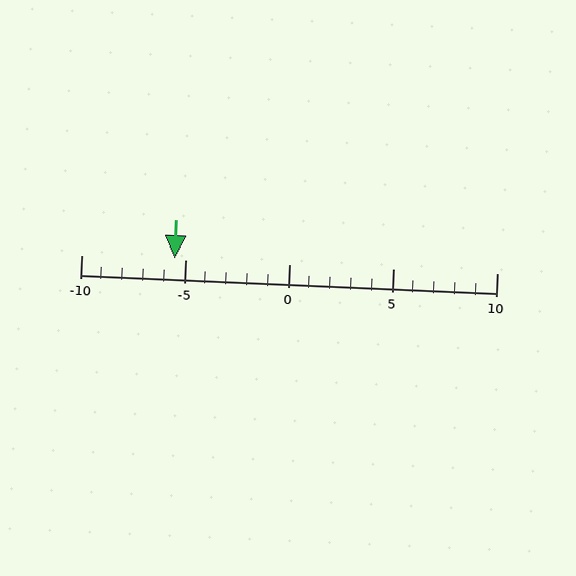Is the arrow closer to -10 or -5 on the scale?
The arrow is closer to -5.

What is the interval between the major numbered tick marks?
The major tick marks are spaced 5 units apart.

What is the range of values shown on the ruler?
The ruler shows values from -10 to 10.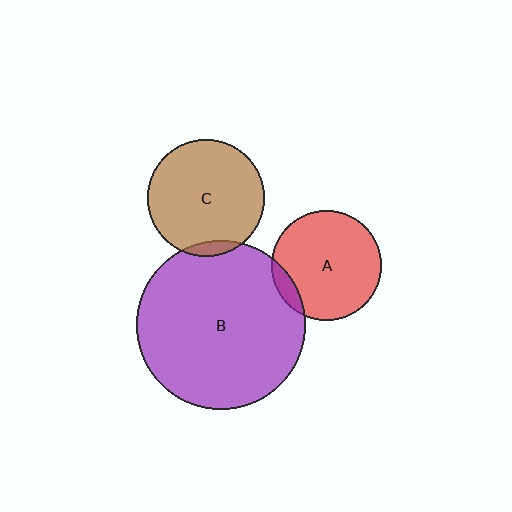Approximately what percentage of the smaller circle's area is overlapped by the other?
Approximately 5%.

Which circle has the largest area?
Circle B (purple).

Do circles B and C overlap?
Yes.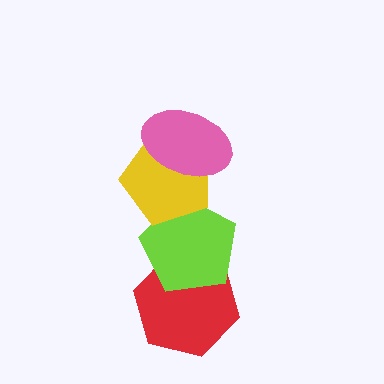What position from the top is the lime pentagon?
The lime pentagon is 3rd from the top.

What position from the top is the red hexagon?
The red hexagon is 4th from the top.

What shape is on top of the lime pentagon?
The yellow pentagon is on top of the lime pentagon.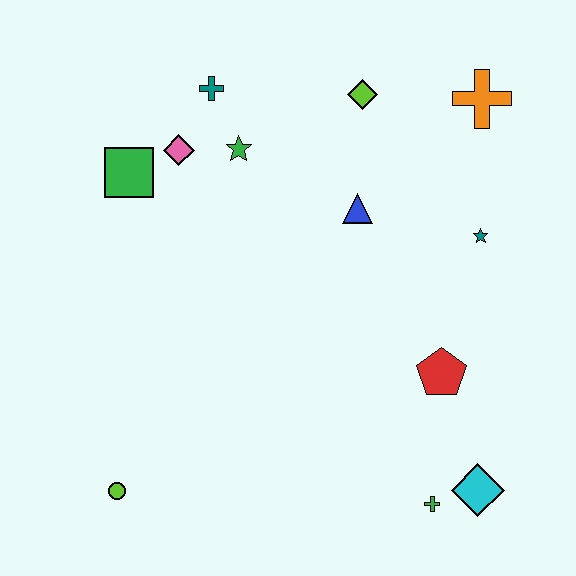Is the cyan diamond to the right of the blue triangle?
Yes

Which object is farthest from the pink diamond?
The cyan diamond is farthest from the pink diamond.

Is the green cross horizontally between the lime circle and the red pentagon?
Yes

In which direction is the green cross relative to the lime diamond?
The green cross is below the lime diamond.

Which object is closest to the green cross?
The cyan diamond is closest to the green cross.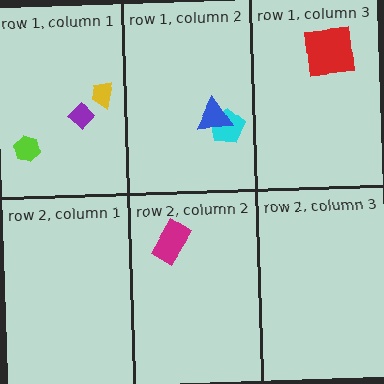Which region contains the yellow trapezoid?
The row 1, column 1 region.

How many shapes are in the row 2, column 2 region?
1.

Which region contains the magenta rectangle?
The row 2, column 2 region.